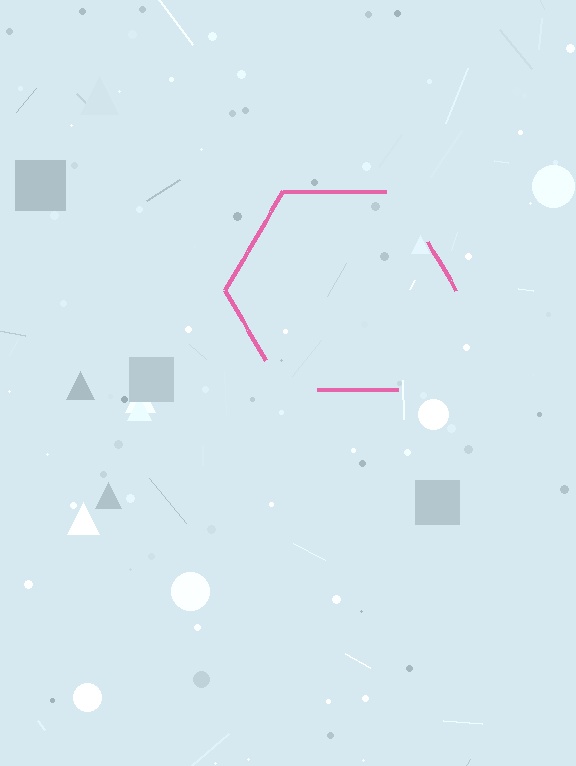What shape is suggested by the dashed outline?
The dashed outline suggests a hexagon.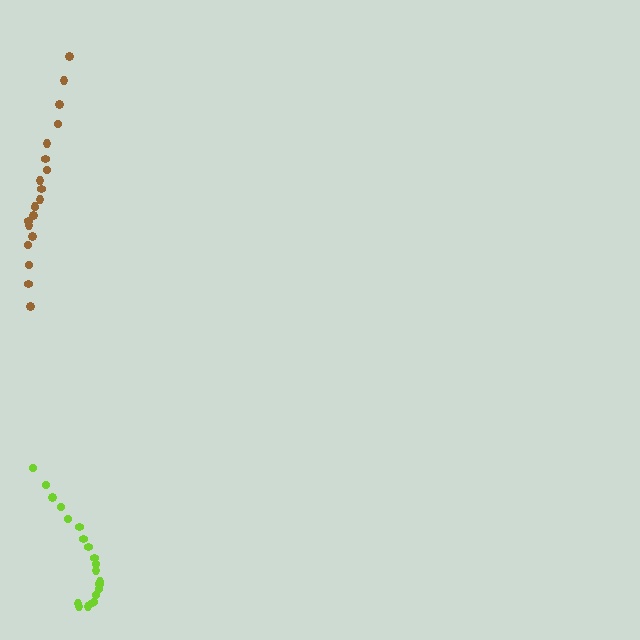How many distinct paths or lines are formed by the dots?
There are 2 distinct paths.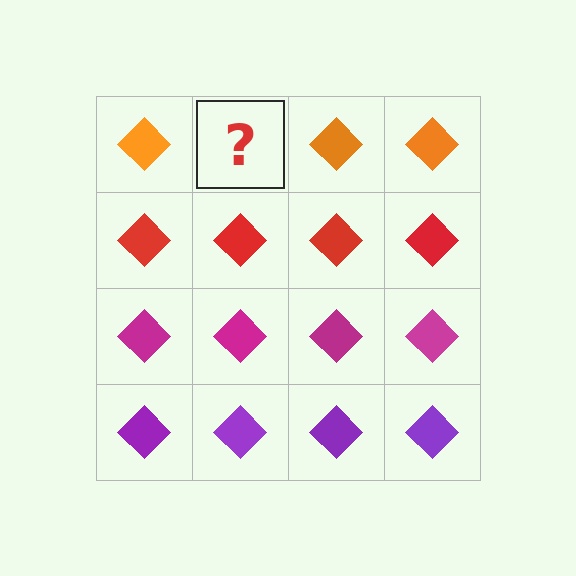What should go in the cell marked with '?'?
The missing cell should contain an orange diamond.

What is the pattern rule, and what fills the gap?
The rule is that each row has a consistent color. The gap should be filled with an orange diamond.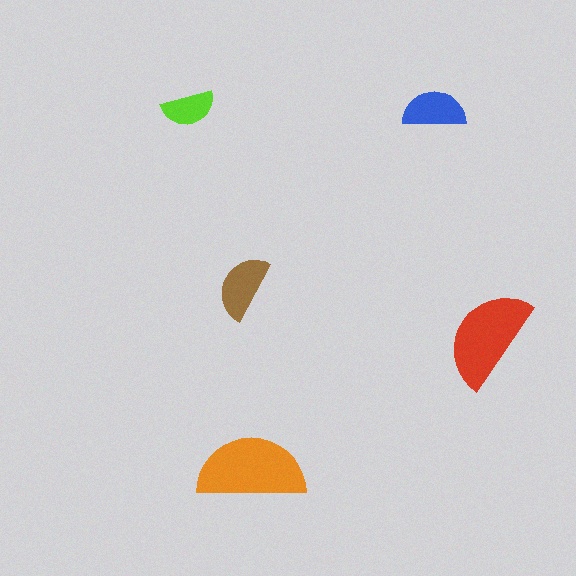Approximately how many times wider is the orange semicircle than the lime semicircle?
About 2 times wider.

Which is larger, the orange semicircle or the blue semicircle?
The orange one.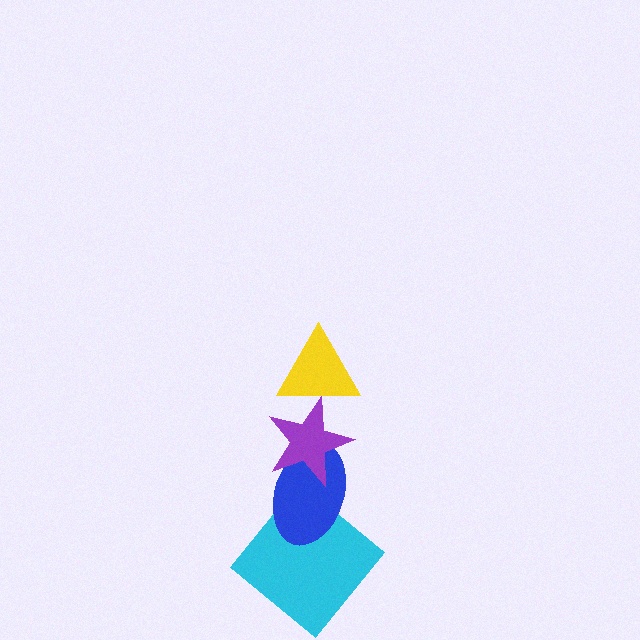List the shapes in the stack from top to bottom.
From top to bottom: the yellow triangle, the purple star, the blue ellipse, the cyan diamond.